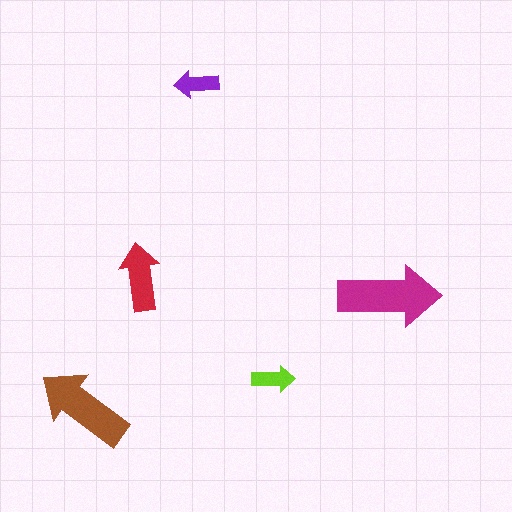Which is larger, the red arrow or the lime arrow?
The red one.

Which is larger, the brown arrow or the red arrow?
The brown one.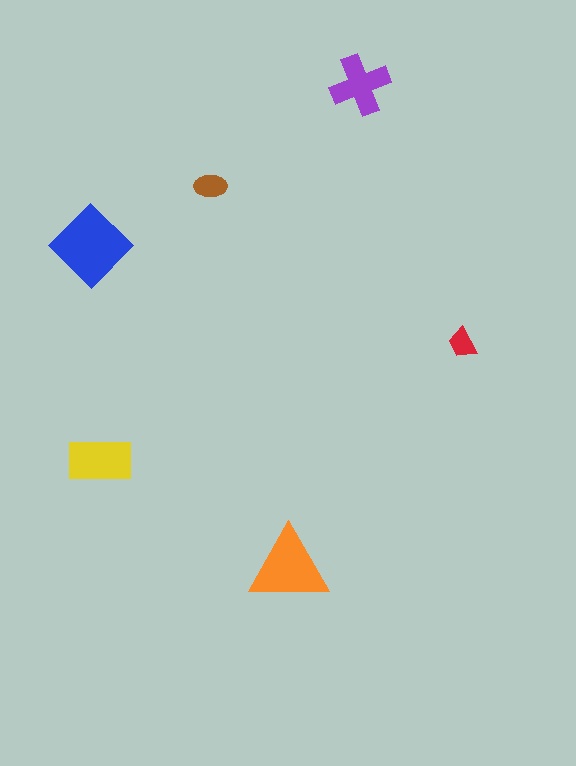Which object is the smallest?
The red trapezoid.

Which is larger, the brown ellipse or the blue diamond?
The blue diamond.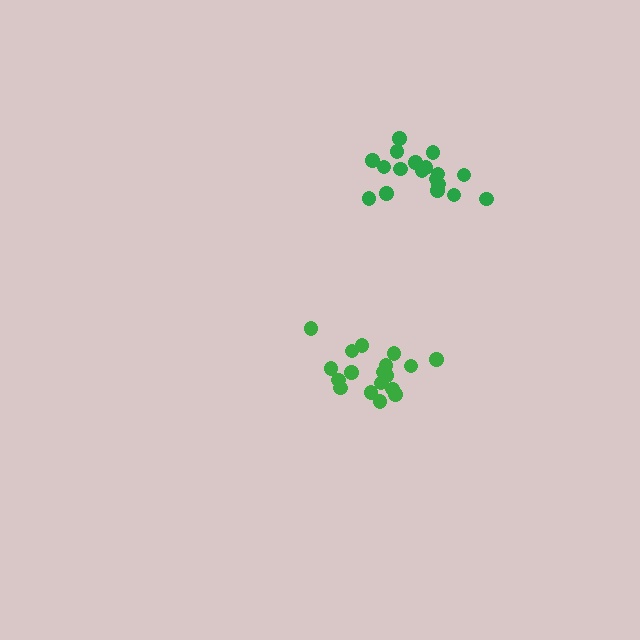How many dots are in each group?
Group 1: 18 dots, Group 2: 18 dots (36 total).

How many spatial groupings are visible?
There are 2 spatial groupings.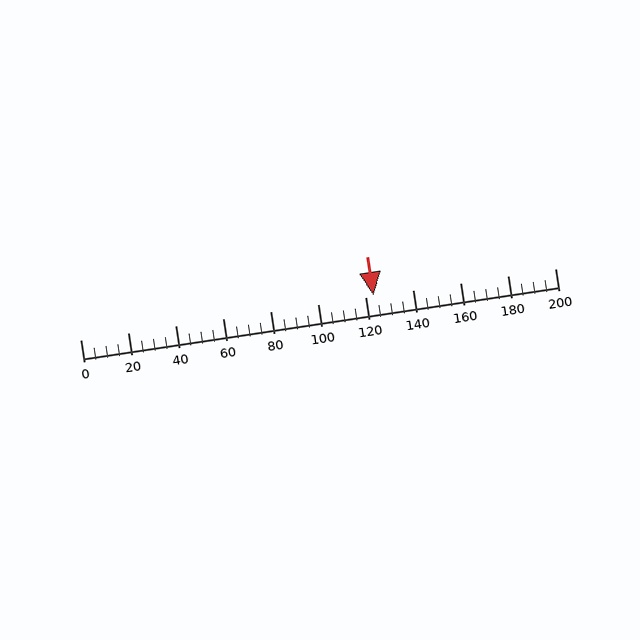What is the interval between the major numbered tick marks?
The major tick marks are spaced 20 units apart.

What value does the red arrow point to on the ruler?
The red arrow points to approximately 124.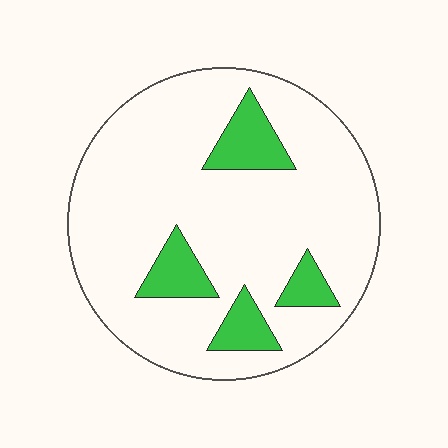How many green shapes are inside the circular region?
4.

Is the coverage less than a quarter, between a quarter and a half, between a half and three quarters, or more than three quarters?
Less than a quarter.